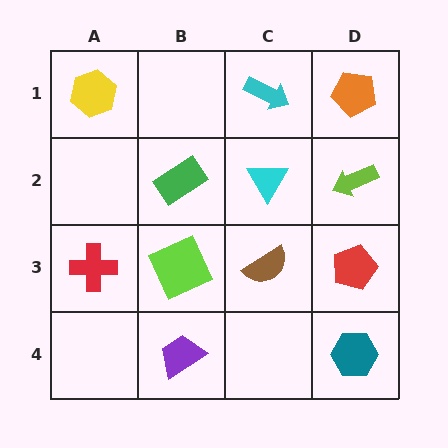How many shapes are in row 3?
4 shapes.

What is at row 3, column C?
A brown semicircle.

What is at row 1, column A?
A yellow hexagon.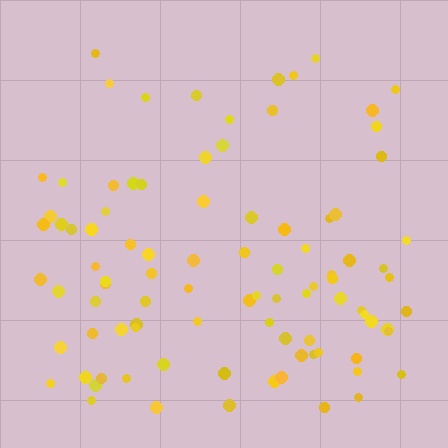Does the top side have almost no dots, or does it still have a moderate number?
Still a moderate number, just noticeably fewer than the bottom.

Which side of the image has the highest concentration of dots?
The bottom.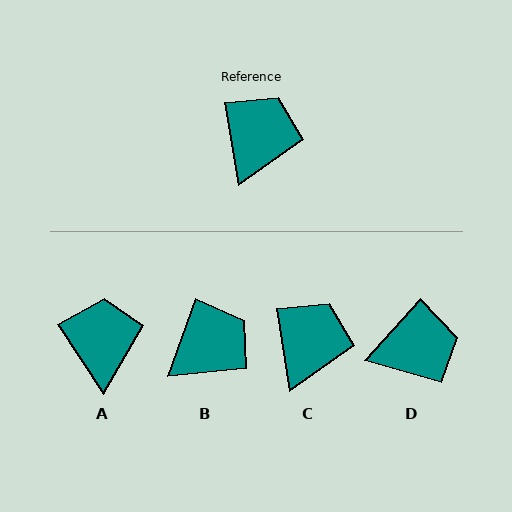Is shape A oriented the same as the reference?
No, it is off by about 24 degrees.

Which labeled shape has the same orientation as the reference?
C.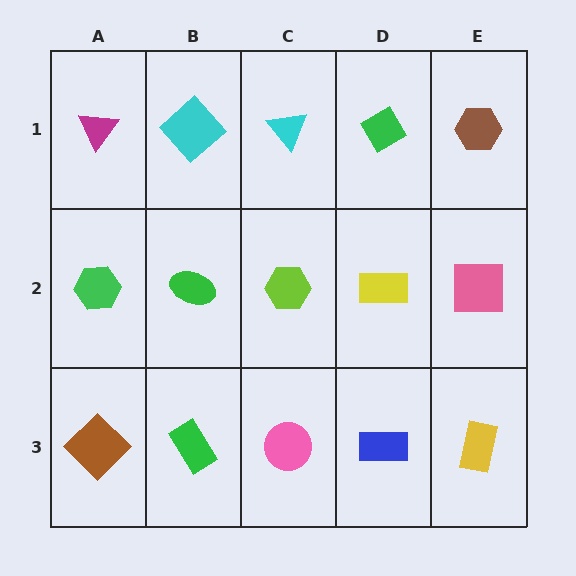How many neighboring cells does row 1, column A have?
2.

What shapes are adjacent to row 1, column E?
A pink square (row 2, column E), a green diamond (row 1, column D).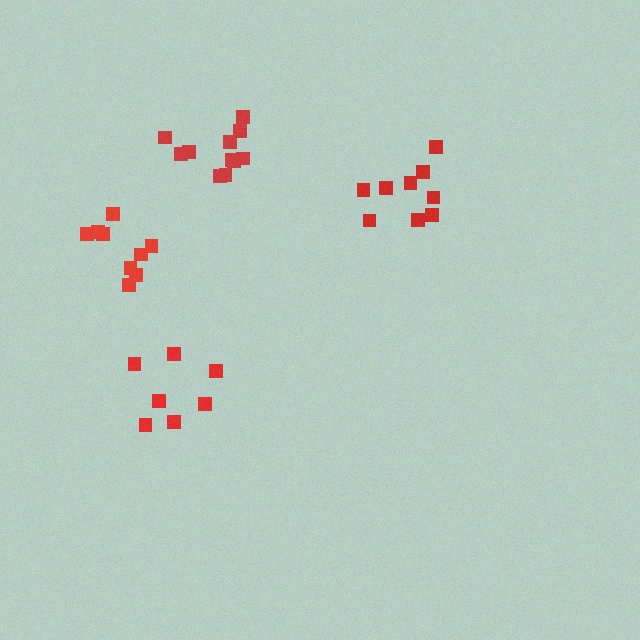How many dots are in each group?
Group 1: 9 dots, Group 2: 9 dots, Group 3: 11 dots, Group 4: 7 dots (36 total).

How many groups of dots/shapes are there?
There are 4 groups.